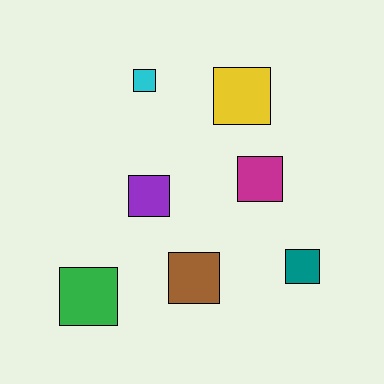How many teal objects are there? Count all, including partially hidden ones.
There is 1 teal object.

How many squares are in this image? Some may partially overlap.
There are 7 squares.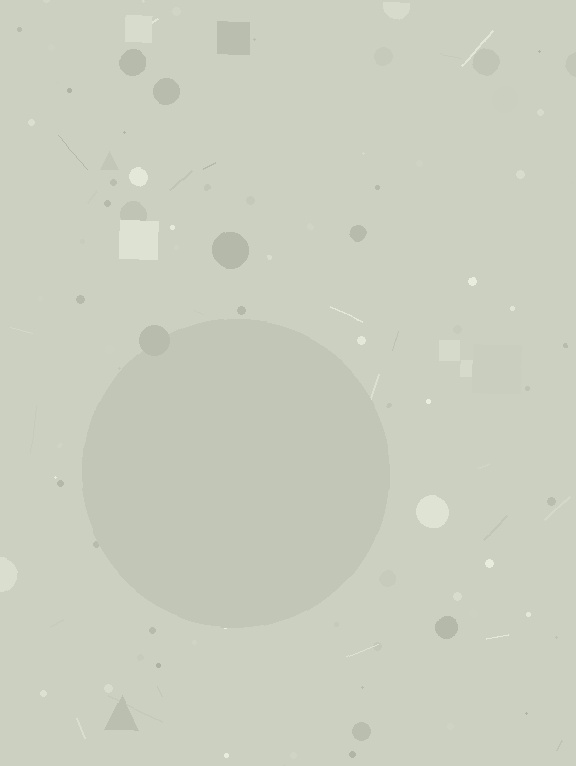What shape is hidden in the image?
A circle is hidden in the image.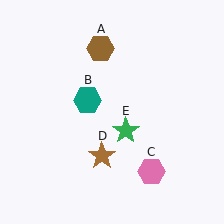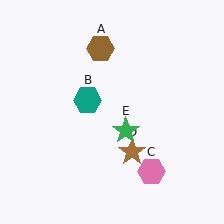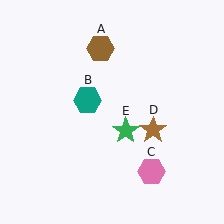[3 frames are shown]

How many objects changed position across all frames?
1 object changed position: brown star (object D).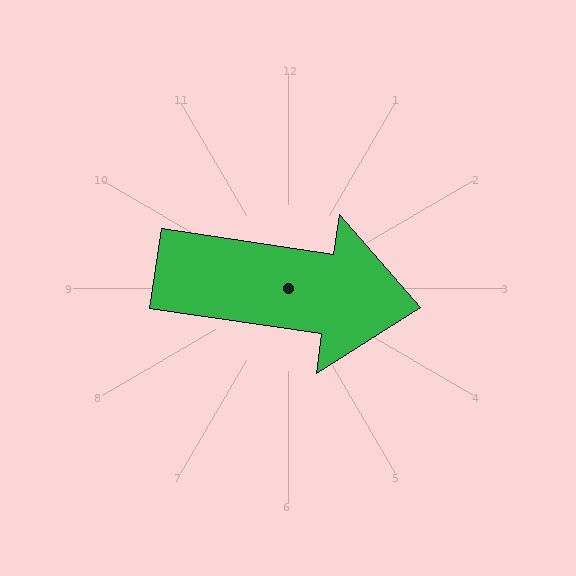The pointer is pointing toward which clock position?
Roughly 3 o'clock.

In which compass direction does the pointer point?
East.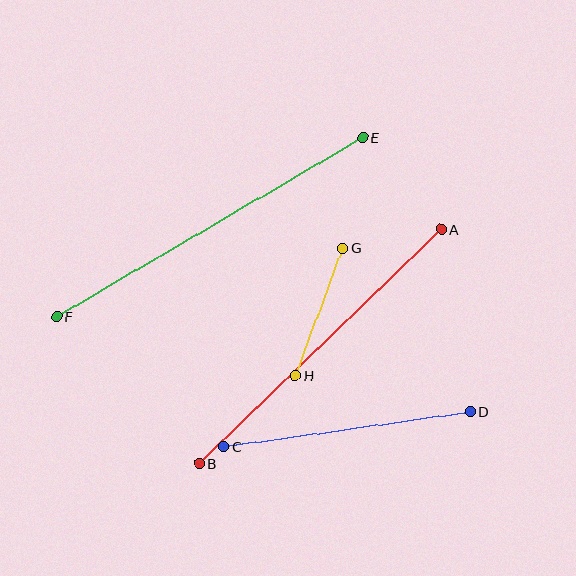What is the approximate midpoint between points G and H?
The midpoint is at approximately (319, 312) pixels.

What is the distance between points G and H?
The distance is approximately 136 pixels.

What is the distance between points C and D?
The distance is approximately 249 pixels.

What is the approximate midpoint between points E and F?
The midpoint is at approximately (210, 228) pixels.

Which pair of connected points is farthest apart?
Points E and F are farthest apart.